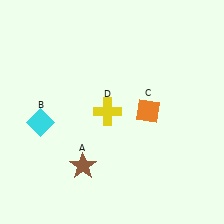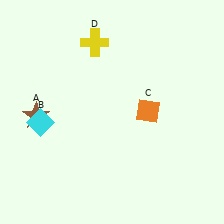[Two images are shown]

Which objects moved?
The objects that moved are: the brown star (A), the yellow cross (D).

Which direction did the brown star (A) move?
The brown star (A) moved up.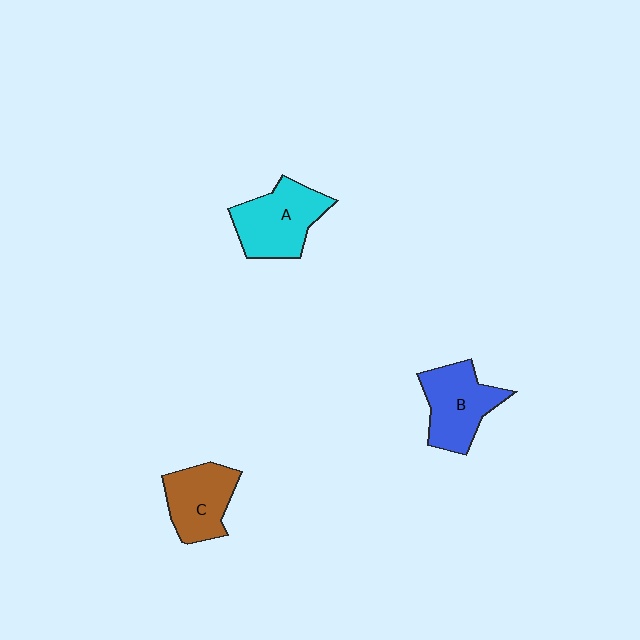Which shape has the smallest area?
Shape C (brown).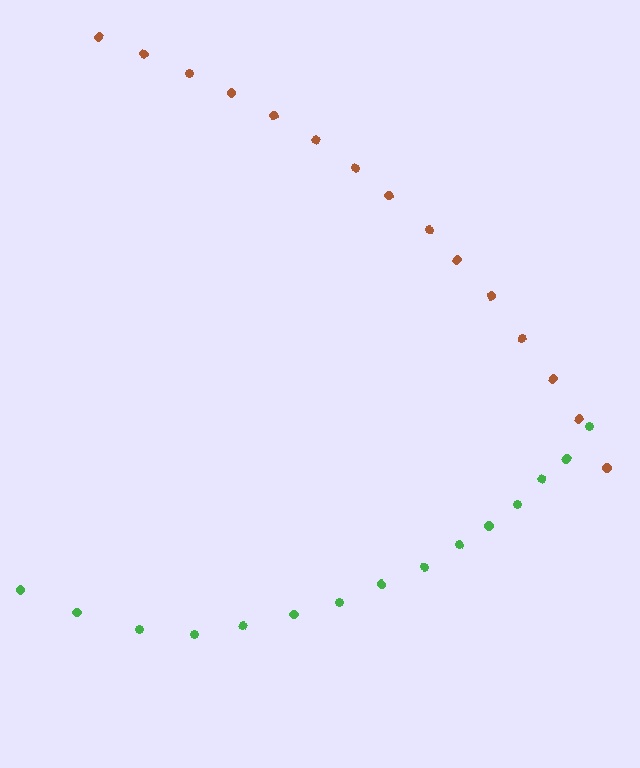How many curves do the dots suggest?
There are 2 distinct paths.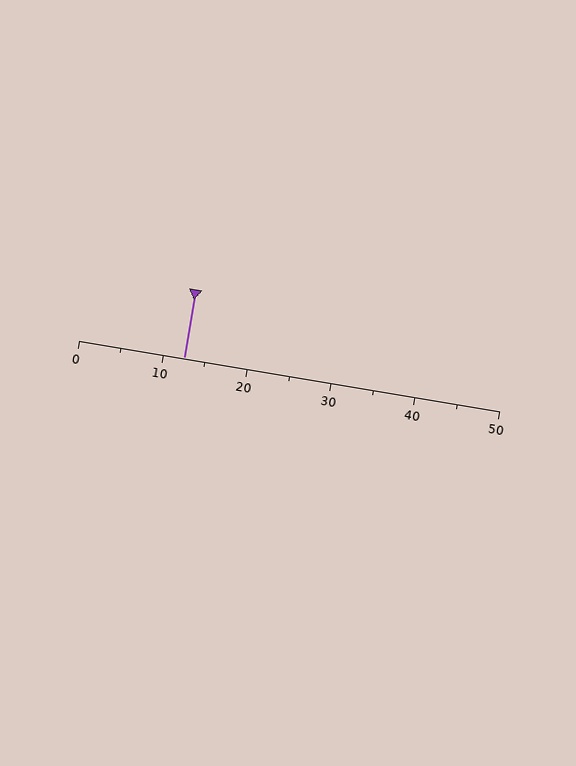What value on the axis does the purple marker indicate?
The marker indicates approximately 12.5.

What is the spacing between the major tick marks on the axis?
The major ticks are spaced 10 apart.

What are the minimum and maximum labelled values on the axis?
The axis runs from 0 to 50.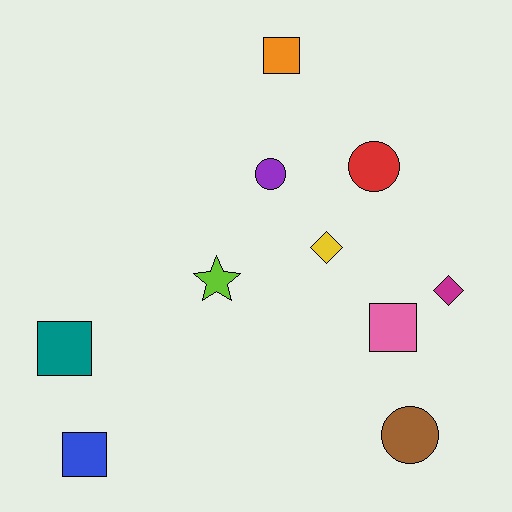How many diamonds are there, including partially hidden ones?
There are 2 diamonds.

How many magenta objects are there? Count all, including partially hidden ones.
There is 1 magenta object.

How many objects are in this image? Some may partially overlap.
There are 10 objects.